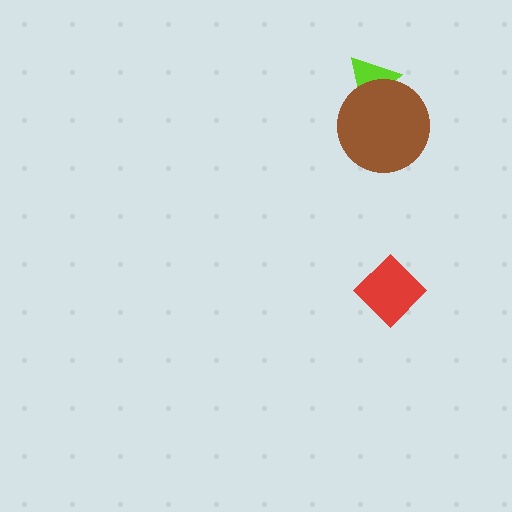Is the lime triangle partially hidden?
Yes, it is partially covered by another shape.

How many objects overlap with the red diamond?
0 objects overlap with the red diamond.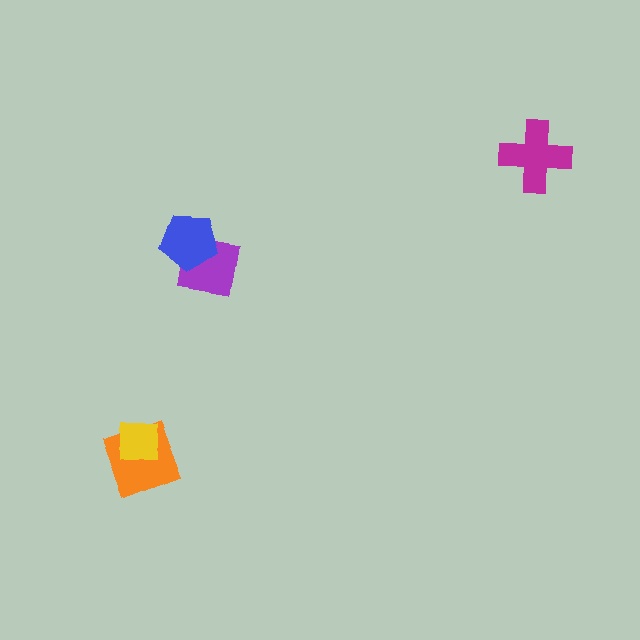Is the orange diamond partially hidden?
Yes, it is partially covered by another shape.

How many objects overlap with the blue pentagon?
1 object overlaps with the blue pentagon.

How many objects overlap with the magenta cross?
0 objects overlap with the magenta cross.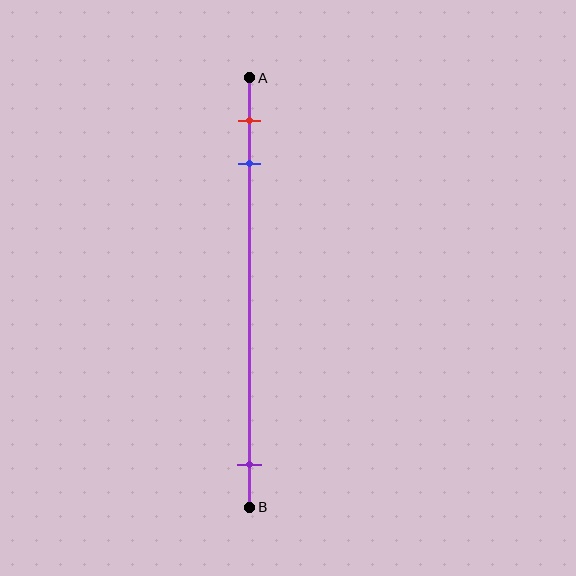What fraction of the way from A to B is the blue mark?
The blue mark is approximately 20% (0.2) of the way from A to B.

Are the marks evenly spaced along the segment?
No, the marks are not evenly spaced.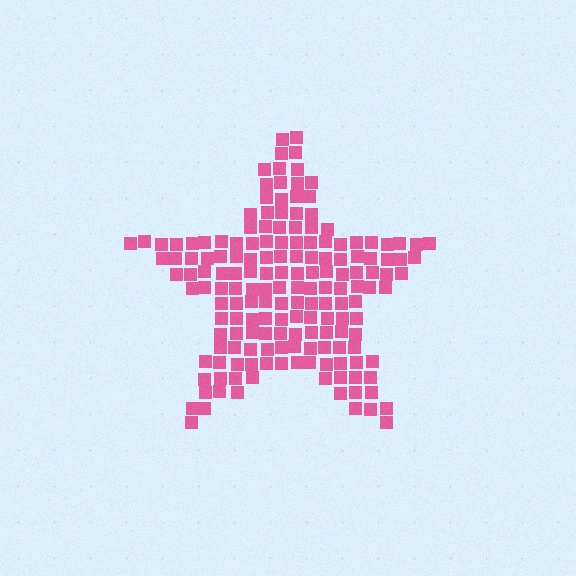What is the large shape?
The large shape is a star.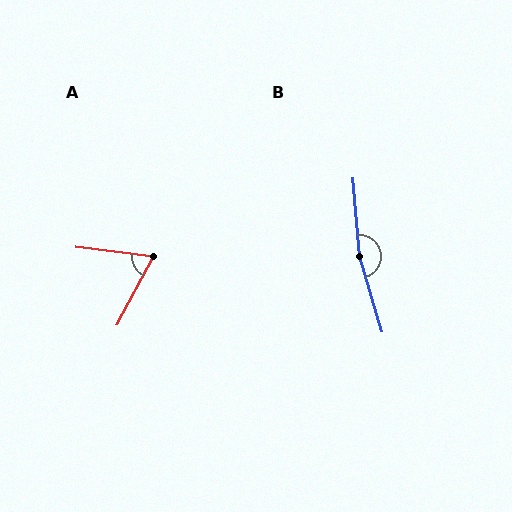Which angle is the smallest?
A, at approximately 69 degrees.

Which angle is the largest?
B, at approximately 168 degrees.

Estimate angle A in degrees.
Approximately 69 degrees.